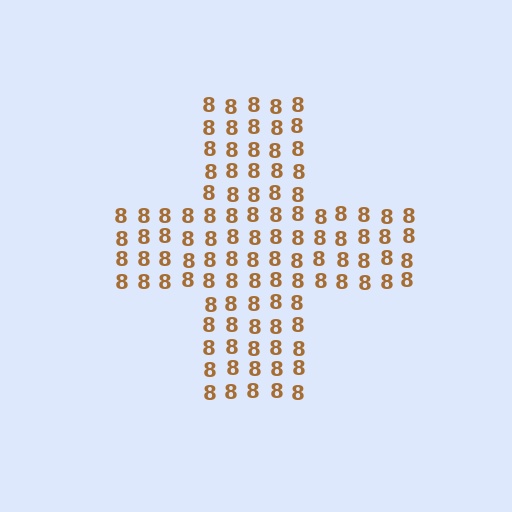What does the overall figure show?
The overall figure shows a cross.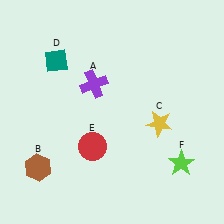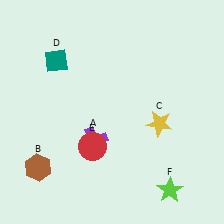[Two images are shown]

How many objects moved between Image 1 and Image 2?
2 objects moved between the two images.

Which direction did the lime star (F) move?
The lime star (F) moved down.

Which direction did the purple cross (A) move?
The purple cross (A) moved down.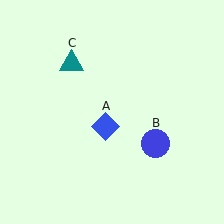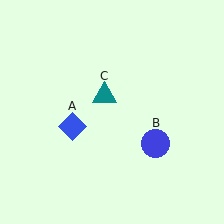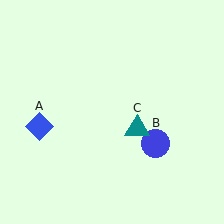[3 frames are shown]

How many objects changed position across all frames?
2 objects changed position: blue diamond (object A), teal triangle (object C).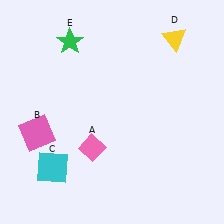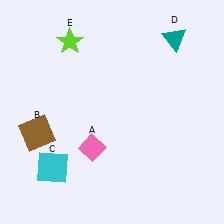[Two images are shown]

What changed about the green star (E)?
In Image 1, E is green. In Image 2, it changed to lime.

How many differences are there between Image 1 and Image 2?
There are 3 differences between the two images.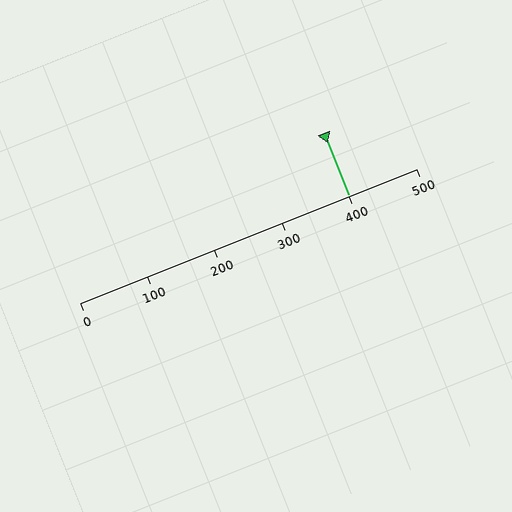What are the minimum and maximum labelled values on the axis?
The axis runs from 0 to 500.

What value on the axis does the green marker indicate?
The marker indicates approximately 400.